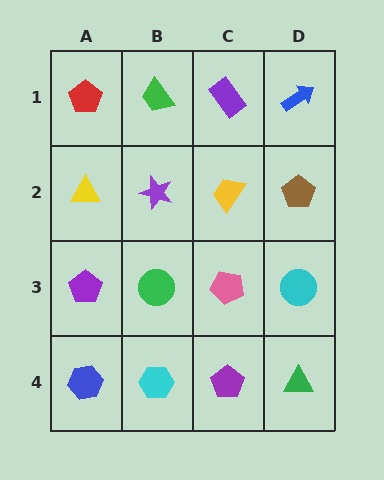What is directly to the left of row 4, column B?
A blue hexagon.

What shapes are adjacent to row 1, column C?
A yellow trapezoid (row 2, column C), a green trapezoid (row 1, column B), a blue arrow (row 1, column D).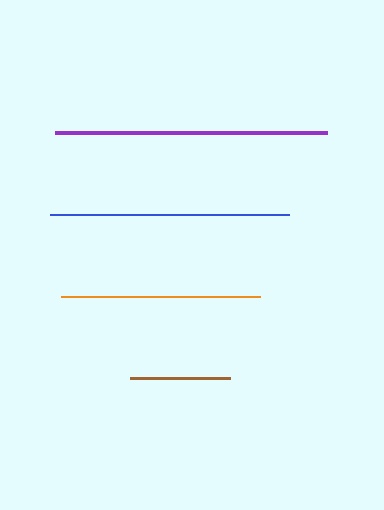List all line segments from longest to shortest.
From longest to shortest: purple, blue, orange, brown.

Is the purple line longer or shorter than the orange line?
The purple line is longer than the orange line.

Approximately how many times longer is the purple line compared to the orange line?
The purple line is approximately 1.4 times the length of the orange line.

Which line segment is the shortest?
The brown line is the shortest at approximately 100 pixels.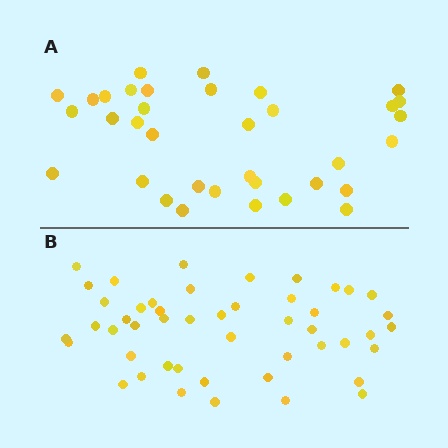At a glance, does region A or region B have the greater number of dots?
Region B (the bottom region) has more dots.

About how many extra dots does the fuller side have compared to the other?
Region B has approximately 15 more dots than region A.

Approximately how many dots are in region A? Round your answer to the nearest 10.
About 40 dots. (The exact count is 35, which rounds to 40.)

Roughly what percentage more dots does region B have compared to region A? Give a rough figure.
About 35% more.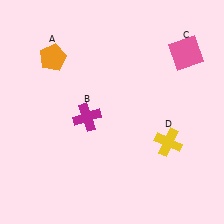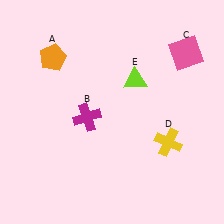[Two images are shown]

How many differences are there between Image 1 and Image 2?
There is 1 difference between the two images.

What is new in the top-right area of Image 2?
A lime triangle (E) was added in the top-right area of Image 2.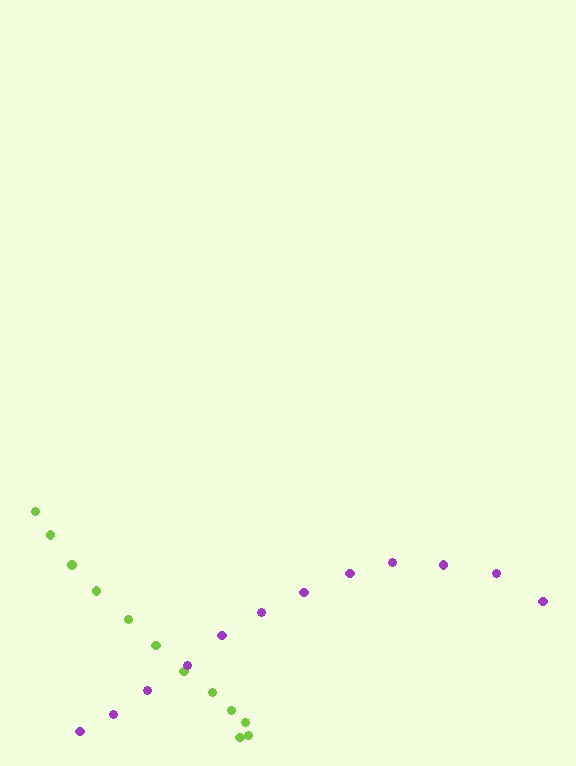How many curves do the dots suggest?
There are 2 distinct paths.